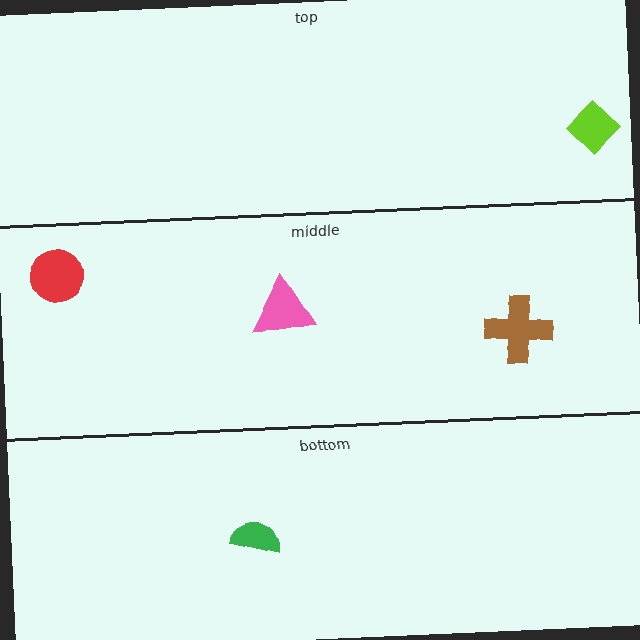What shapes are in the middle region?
The pink triangle, the red circle, the brown cross.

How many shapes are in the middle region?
3.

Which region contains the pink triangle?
The middle region.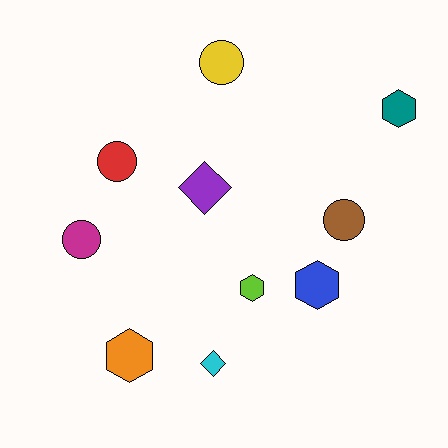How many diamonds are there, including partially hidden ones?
There are 2 diamonds.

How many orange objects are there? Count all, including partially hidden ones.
There is 1 orange object.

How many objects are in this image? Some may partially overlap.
There are 10 objects.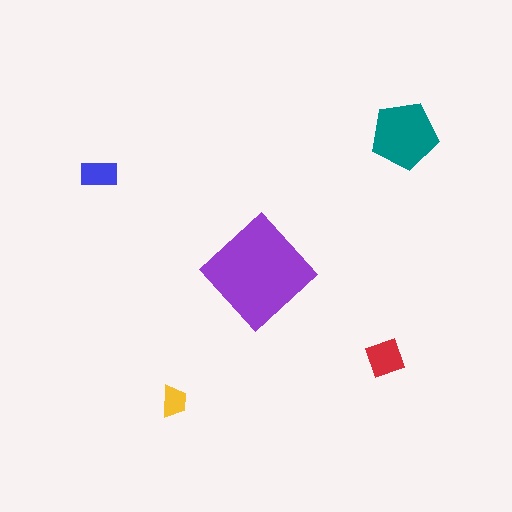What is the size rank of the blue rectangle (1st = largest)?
4th.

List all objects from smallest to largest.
The yellow trapezoid, the blue rectangle, the red diamond, the teal pentagon, the purple diamond.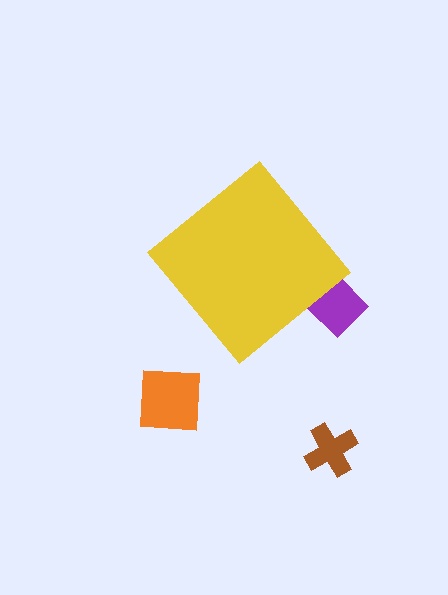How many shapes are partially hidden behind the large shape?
1 shape is partially hidden.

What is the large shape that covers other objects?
A yellow diamond.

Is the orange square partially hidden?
No, the orange square is fully visible.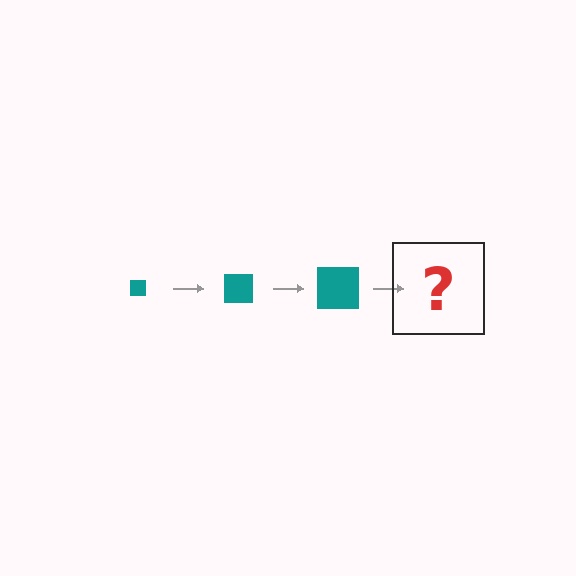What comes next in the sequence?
The next element should be a teal square, larger than the previous one.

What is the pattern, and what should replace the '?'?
The pattern is that the square gets progressively larger each step. The '?' should be a teal square, larger than the previous one.